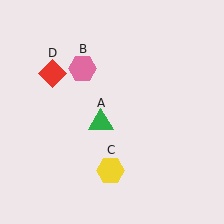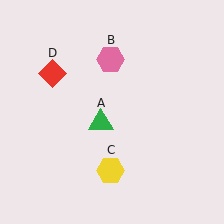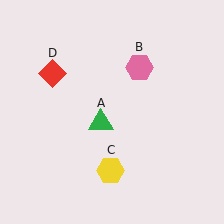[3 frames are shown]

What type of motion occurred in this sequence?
The pink hexagon (object B) rotated clockwise around the center of the scene.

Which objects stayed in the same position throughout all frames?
Green triangle (object A) and yellow hexagon (object C) and red diamond (object D) remained stationary.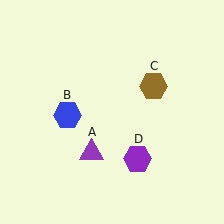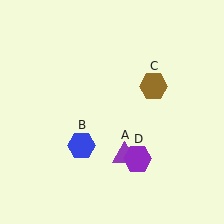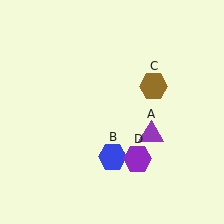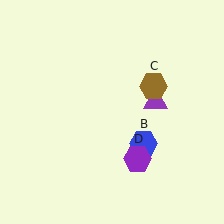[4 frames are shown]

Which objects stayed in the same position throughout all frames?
Brown hexagon (object C) and purple hexagon (object D) remained stationary.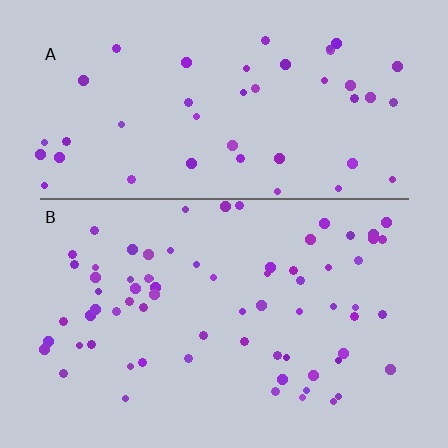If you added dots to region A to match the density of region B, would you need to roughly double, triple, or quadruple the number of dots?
Approximately double.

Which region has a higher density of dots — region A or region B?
B (the bottom).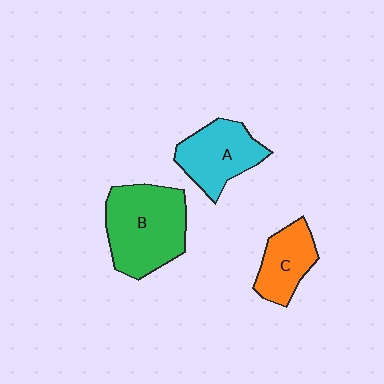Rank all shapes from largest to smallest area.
From largest to smallest: B (green), A (cyan), C (orange).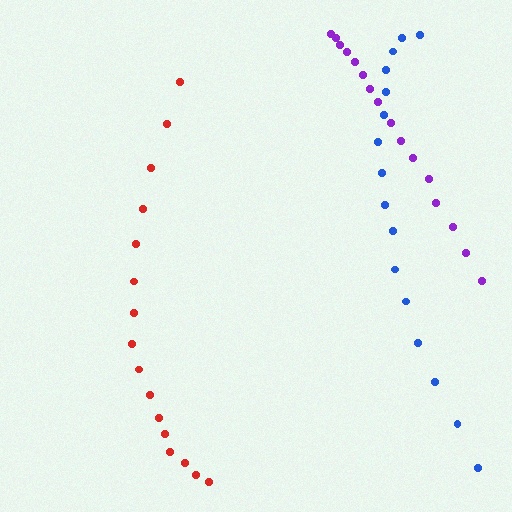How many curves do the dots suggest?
There are 3 distinct paths.